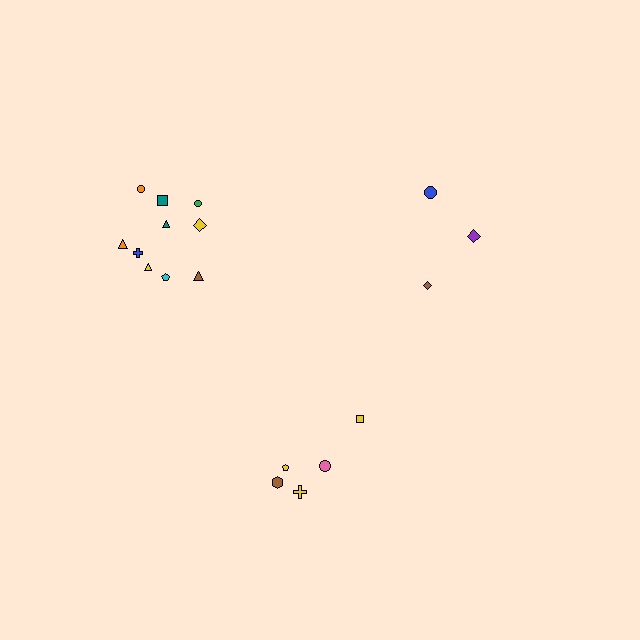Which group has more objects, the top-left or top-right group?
The top-left group.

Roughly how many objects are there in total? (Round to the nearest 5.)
Roughly 20 objects in total.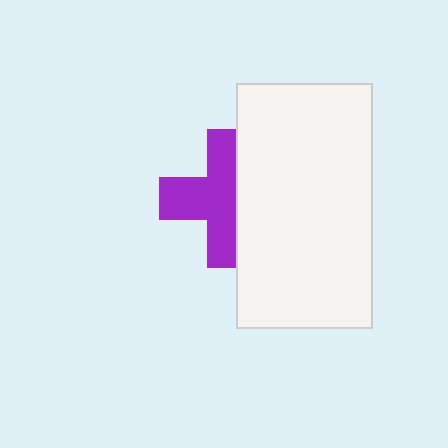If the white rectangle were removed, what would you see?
You would see the complete purple cross.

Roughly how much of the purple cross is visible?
About half of it is visible (roughly 60%).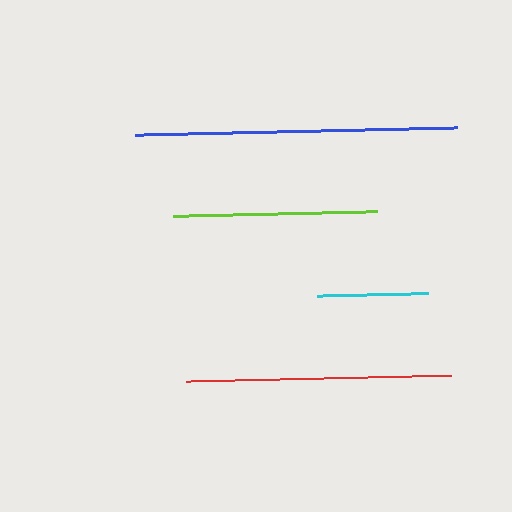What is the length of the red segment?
The red segment is approximately 265 pixels long.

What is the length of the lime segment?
The lime segment is approximately 204 pixels long.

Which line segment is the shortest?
The cyan line is the shortest at approximately 111 pixels.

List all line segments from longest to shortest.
From longest to shortest: blue, red, lime, cyan.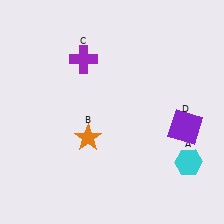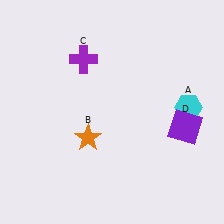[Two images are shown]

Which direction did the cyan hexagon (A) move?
The cyan hexagon (A) moved up.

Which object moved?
The cyan hexagon (A) moved up.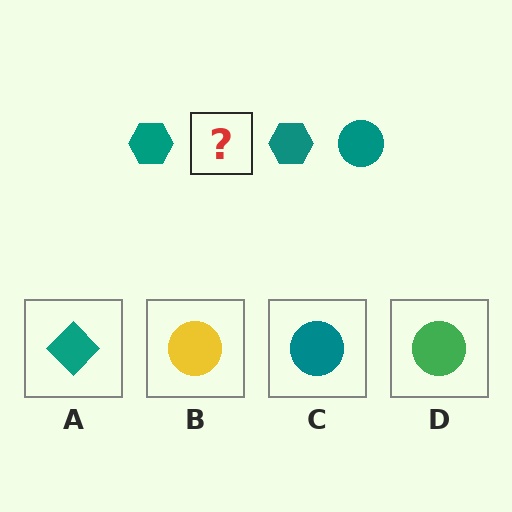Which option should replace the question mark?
Option C.